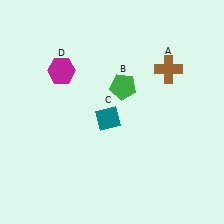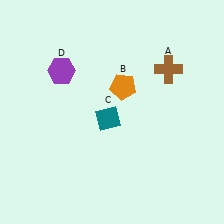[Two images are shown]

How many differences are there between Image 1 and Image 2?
There are 2 differences between the two images.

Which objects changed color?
B changed from green to orange. D changed from magenta to purple.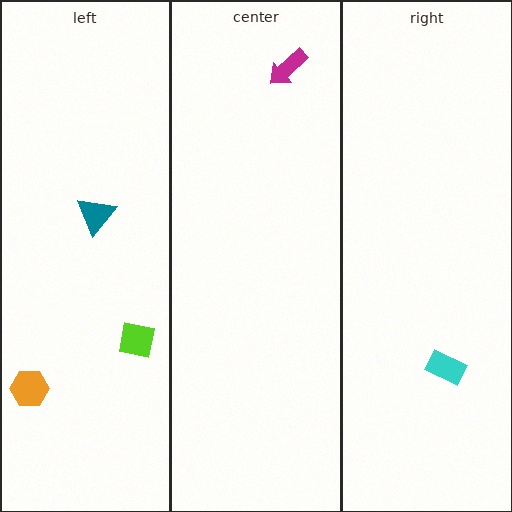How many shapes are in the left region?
3.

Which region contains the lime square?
The left region.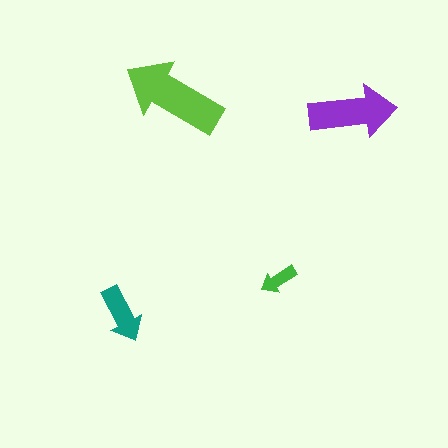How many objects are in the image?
There are 4 objects in the image.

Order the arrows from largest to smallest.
the lime one, the purple one, the teal one, the green one.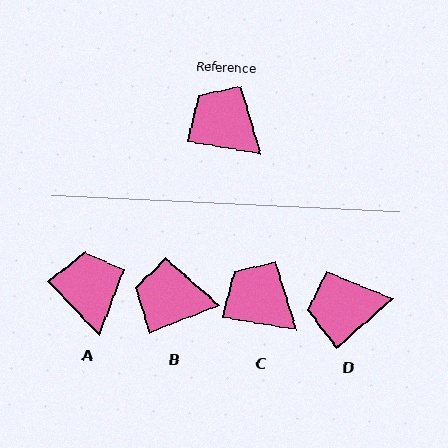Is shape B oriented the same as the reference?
No, it is off by about 31 degrees.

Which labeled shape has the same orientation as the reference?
C.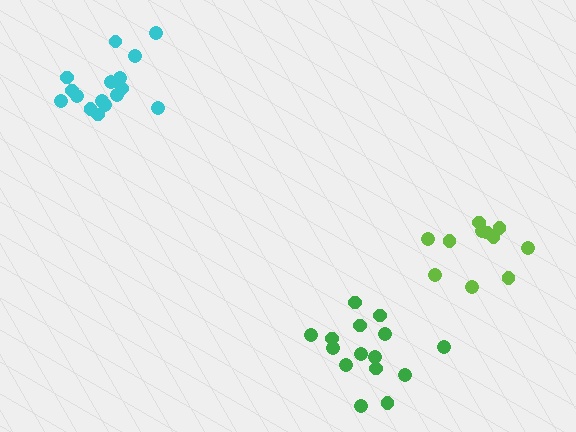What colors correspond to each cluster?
The clusters are colored: lime, green, cyan.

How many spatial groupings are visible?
There are 3 spatial groupings.